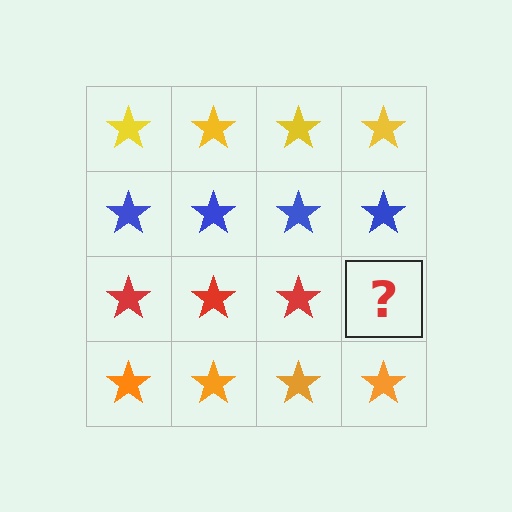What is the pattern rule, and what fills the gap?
The rule is that each row has a consistent color. The gap should be filled with a red star.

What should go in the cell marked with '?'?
The missing cell should contain a red star.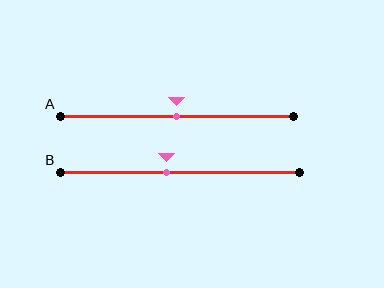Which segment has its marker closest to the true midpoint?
Segment A has its marker closest to the true midpoint.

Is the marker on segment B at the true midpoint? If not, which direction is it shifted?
No, the marker on segment B is shifted to the left by about 5% of the segment length.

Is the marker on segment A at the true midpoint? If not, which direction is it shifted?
Yes, the marker on segment A is at the true midpoint.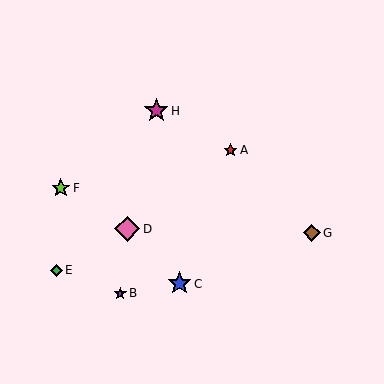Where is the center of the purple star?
The center of the purple star is at (120, 293).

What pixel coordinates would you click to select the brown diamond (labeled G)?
Click at (312, 233) to select the brown diamond G.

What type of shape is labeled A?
Shape A is a red star.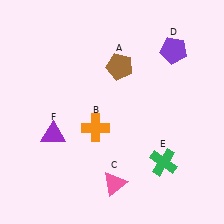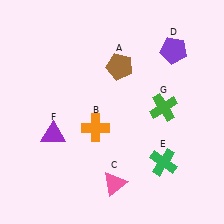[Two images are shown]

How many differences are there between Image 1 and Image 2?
There is 1 difference between the two images.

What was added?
A green cross (G) was added in Image 2.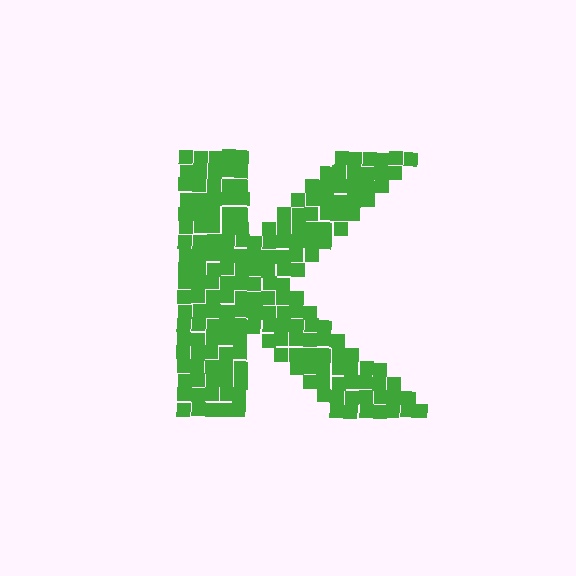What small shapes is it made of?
It is made of small squares.